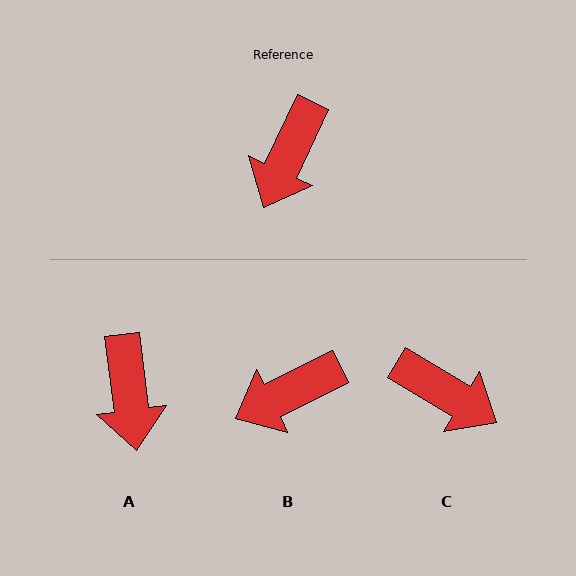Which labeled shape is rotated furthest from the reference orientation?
C, about 84 degrees away.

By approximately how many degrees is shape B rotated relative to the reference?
Approximately 38 degrees clockwise.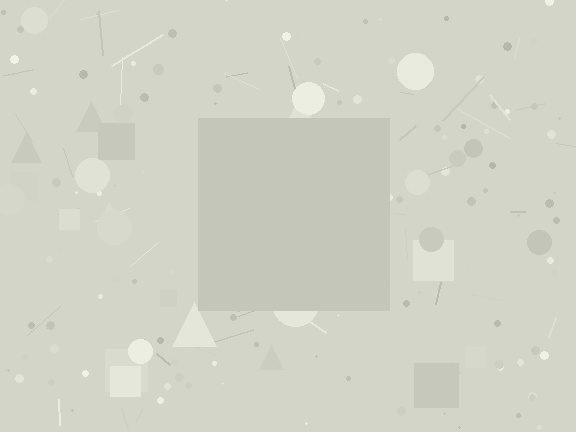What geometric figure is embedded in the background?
A square is embedded in the background.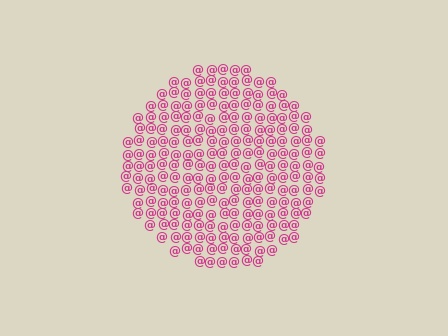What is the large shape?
The large shape is a circle.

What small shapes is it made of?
It is made of small at signs.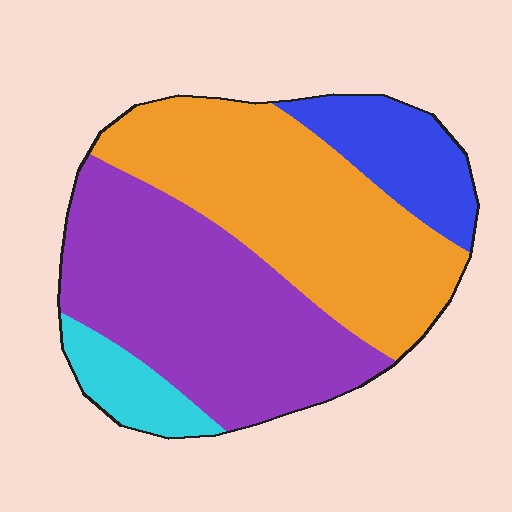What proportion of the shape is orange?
Orange covers 39% of the shape.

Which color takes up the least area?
Cyan, at roughly 10%.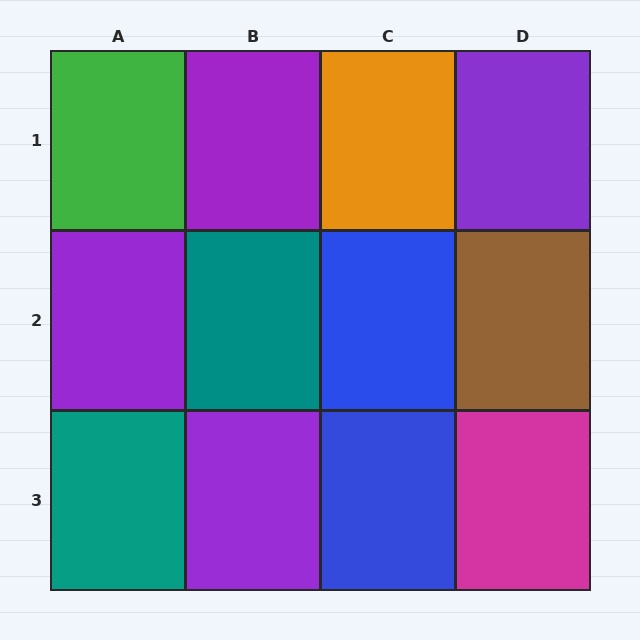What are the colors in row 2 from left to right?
Purple, teal, blue, brown.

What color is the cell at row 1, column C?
Orange.